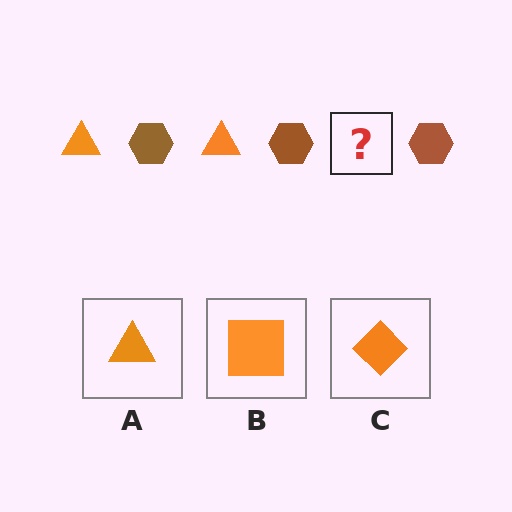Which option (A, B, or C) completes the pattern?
A.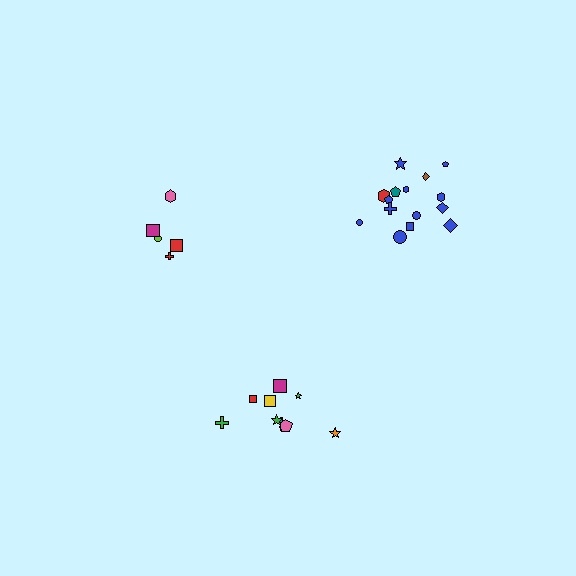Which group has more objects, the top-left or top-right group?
The top-right group.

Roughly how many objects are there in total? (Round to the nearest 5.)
Roughly 30 objects in total.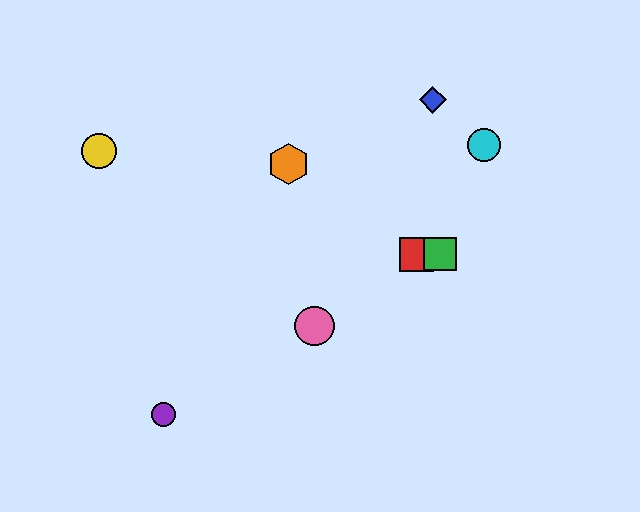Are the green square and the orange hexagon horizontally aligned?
No, the green square is at y≈254 and the orange hexagon is at y≈164.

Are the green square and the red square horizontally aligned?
Yes, both are at y≈254.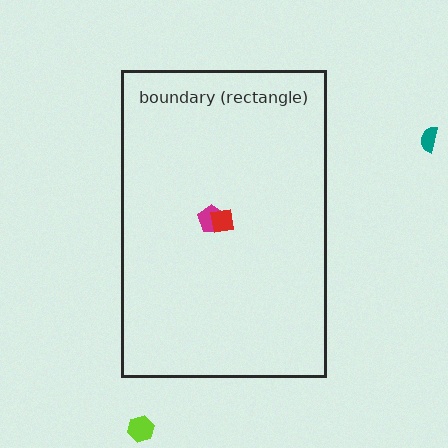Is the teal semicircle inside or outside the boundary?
Outside.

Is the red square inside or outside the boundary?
Inside.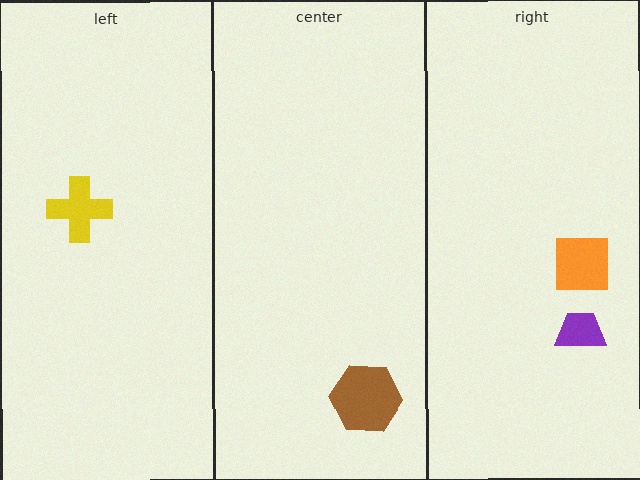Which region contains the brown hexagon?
The center region.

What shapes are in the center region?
The brown hexagon.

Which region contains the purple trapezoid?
The right region.